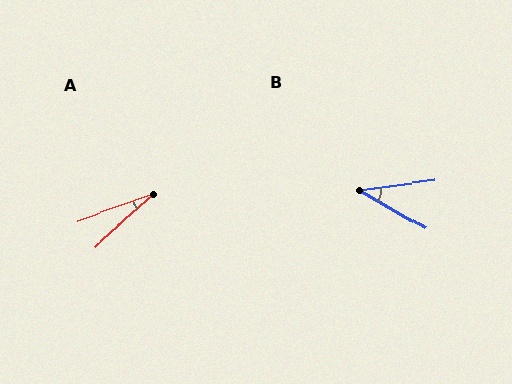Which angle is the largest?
B, at approximately 38 degrees.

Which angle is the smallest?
A, at approximately 22 degrees.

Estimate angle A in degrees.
Approximately 22 degrees.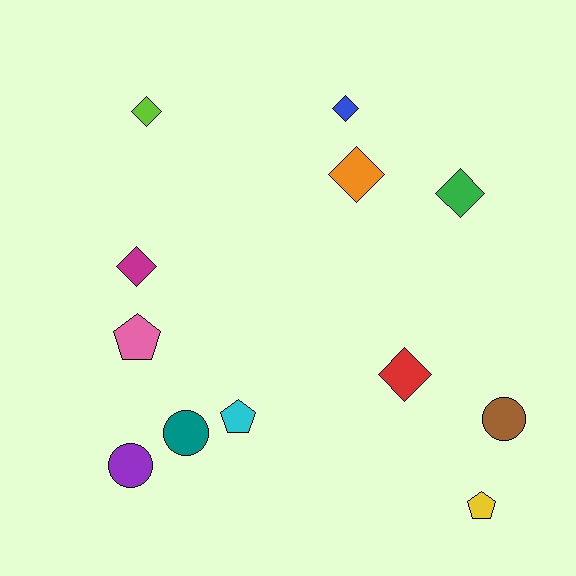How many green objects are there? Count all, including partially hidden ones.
There is 1 green object.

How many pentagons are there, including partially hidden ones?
There are 3 pentagons.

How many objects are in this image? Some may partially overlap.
There are 12 objects.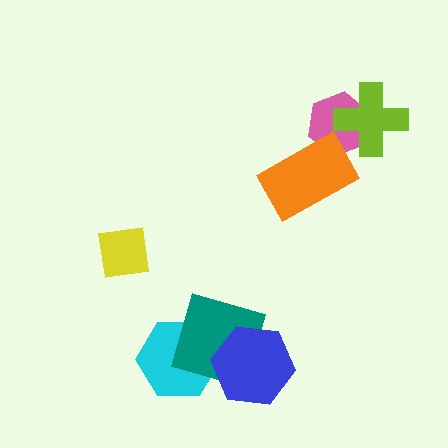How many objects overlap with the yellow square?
0 objects overlap with the yellow square.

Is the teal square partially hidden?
Yes, it is partially covered by another shape.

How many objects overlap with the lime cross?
1 object overlaps with the lime cross.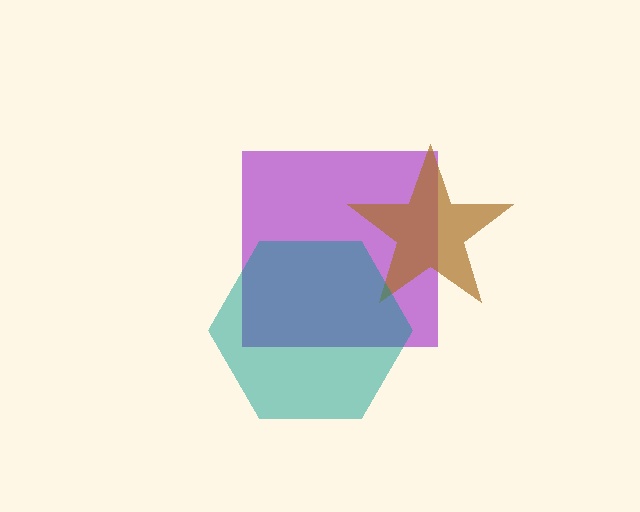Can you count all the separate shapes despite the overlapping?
Yes, there are 3 separate shapes.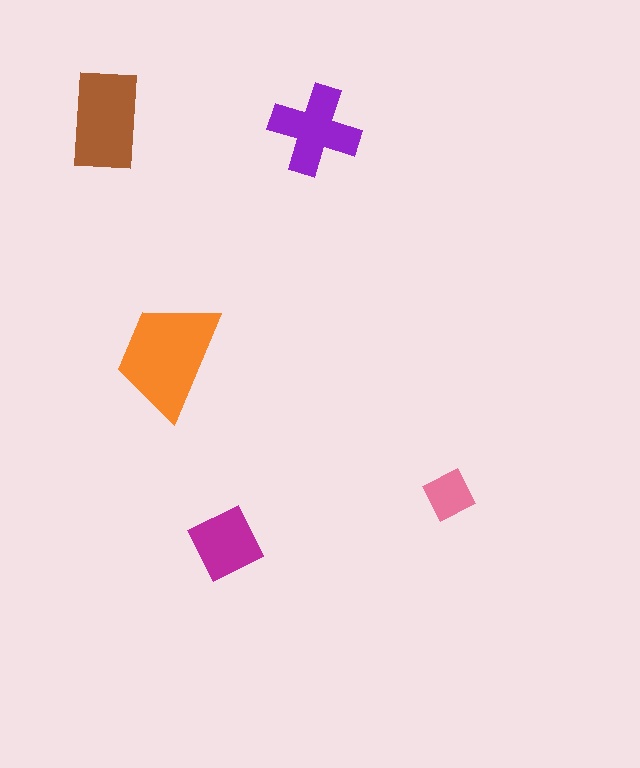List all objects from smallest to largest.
The pink diamond, the magenta square, the purple cross, the brown rectangle, the orange trapezoid.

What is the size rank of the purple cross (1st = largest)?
3rd.